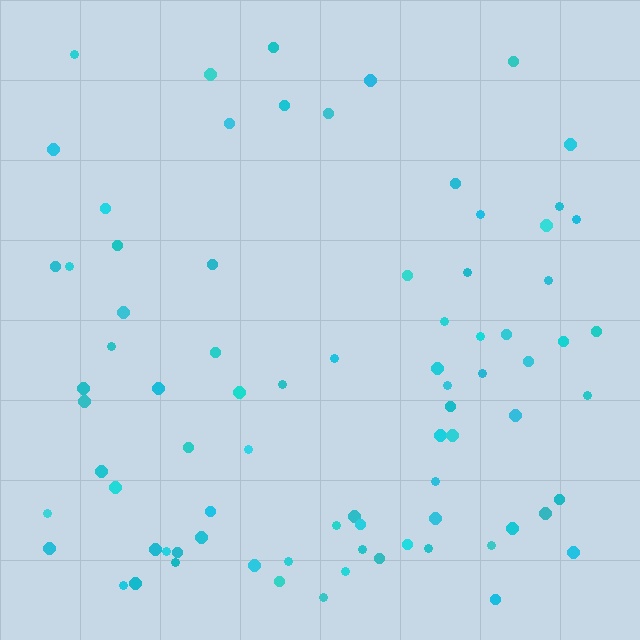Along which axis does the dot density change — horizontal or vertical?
Vertical.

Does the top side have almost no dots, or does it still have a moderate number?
Still a moderate number, just noticeably fewer than the bottom.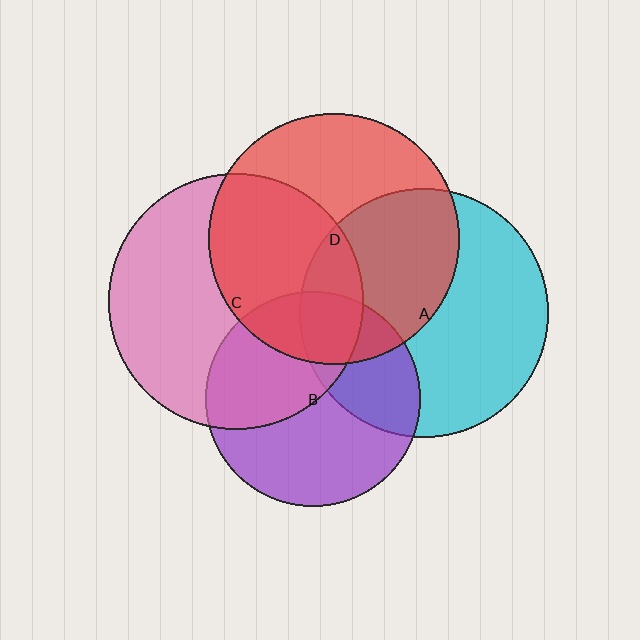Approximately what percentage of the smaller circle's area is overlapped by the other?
Approximately 25%.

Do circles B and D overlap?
Yes.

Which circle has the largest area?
Circle C (pink).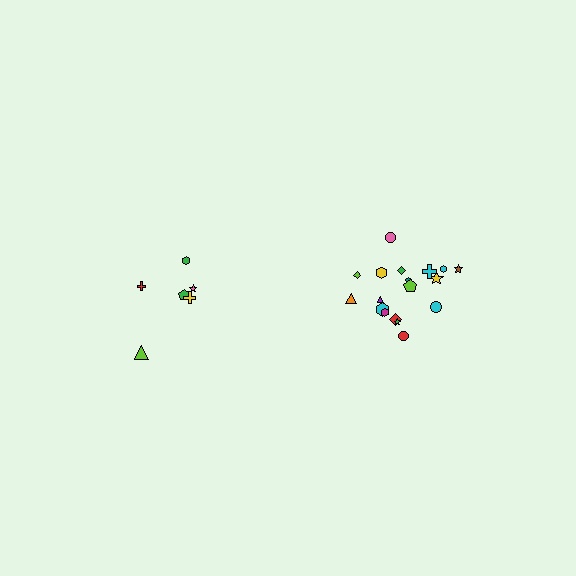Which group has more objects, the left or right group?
The right group.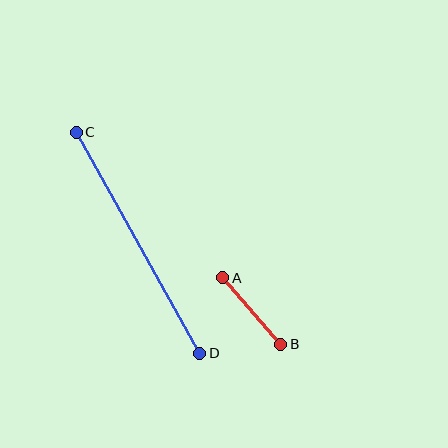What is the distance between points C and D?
The distance is approximately 253 pixels.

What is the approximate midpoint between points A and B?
The midpoint is at approximately (252, 311) pixels.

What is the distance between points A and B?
The distance is approximately 88 pixels.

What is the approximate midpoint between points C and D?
The midpoint is at approximately (138, 243) pixels.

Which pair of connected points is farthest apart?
Points C and D are farthest apart.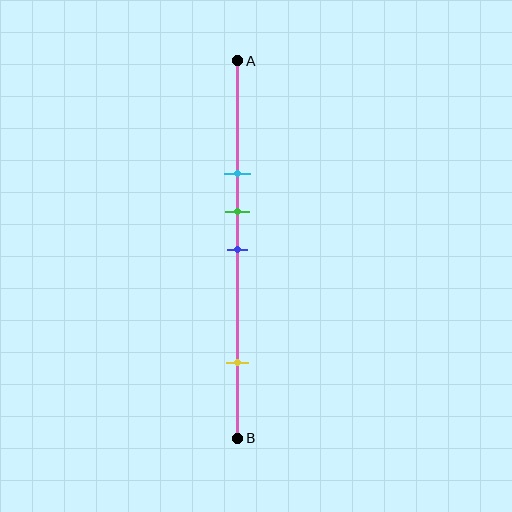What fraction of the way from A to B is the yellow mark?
The yellow mark is approximately 80% (0.8) of the way from A to B.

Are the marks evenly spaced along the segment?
No, the marks are not evenly spaced.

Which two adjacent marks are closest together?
The green and blue marks are the closest adjacent pair.